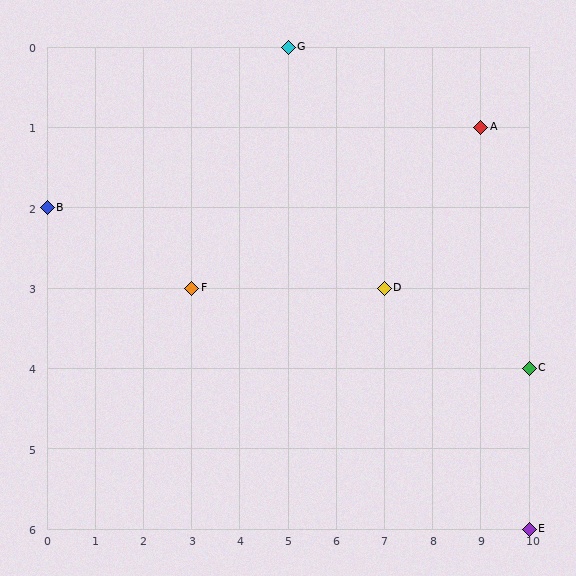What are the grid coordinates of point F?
Point F is at grid coordinates (3, 3).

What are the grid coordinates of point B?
Point B is at grid coordinates (0, 2).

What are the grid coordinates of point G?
Point G is at grid coordinates (5, 0).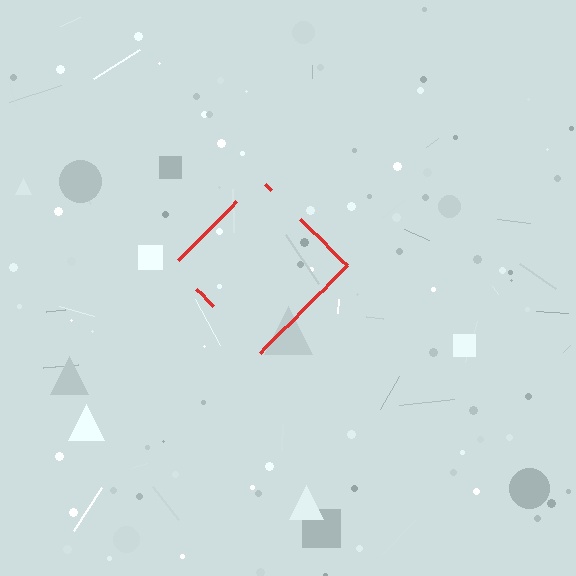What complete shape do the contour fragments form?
The contour fragments form a diamond.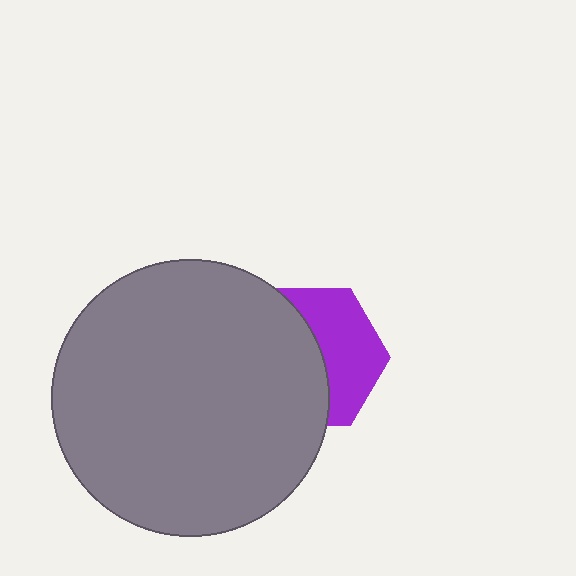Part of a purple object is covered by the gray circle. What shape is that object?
It is a hexagon.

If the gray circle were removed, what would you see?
You would see the complete purple hexagon.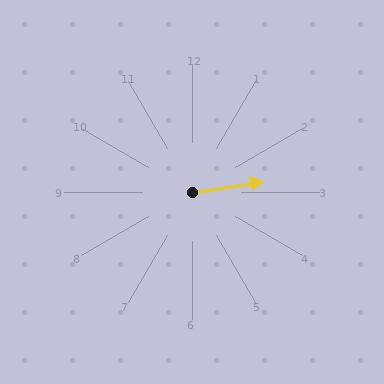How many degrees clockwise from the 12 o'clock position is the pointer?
Approximately 81 degrees.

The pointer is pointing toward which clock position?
Roughly 3 o'clock.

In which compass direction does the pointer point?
East.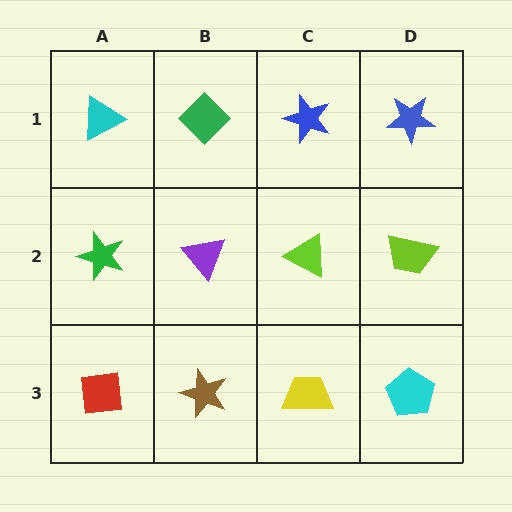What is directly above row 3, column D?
A lime trapezoid.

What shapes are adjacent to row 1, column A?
A green star (row 2, column A), a green diamond (row 1, column B).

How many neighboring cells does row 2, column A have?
3.